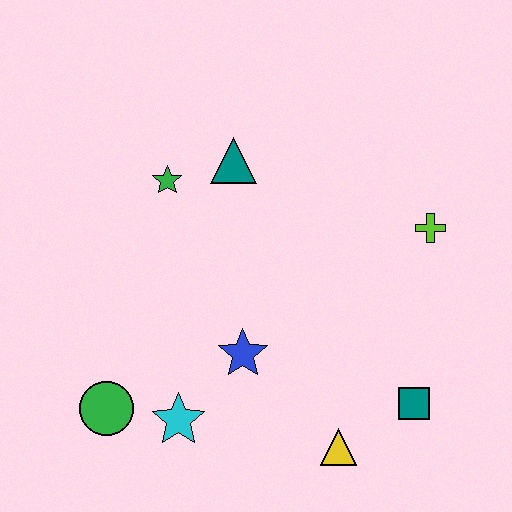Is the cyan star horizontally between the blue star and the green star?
Yes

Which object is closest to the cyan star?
The green circle is closest to the cyan star.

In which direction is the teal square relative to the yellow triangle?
The teal square is to the right of the yellow triangle.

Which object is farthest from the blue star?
The lime cross is farthest from the blue star.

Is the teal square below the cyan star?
No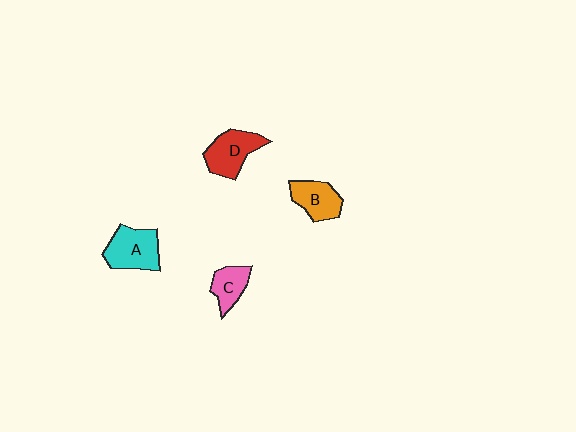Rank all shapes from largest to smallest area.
From largest to smallest: A (cyan), D (red), B (orange), C (pink).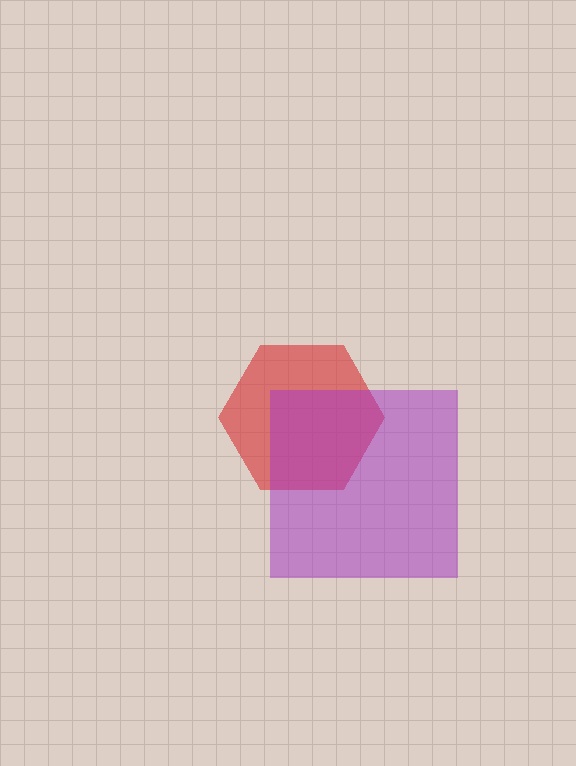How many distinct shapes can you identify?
There are 2 distinct shapes: a red hexagon, a purple square.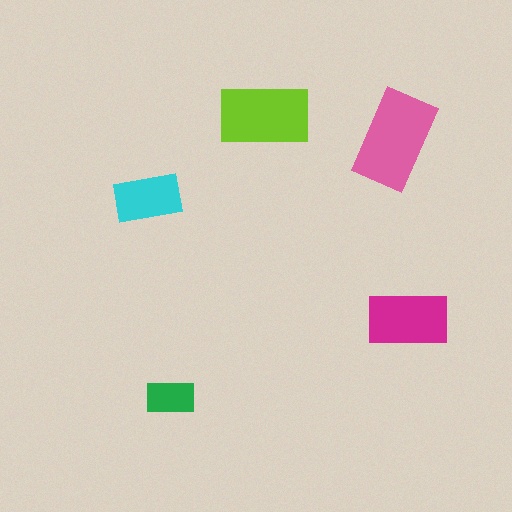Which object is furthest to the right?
The magenta rectangle is rightmost.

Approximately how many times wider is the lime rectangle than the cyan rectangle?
About 1.5 times wider.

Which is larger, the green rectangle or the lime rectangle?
The lime one.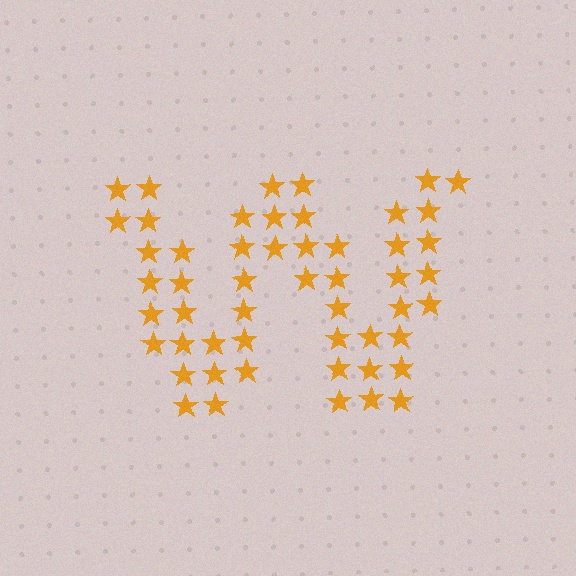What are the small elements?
The small elements are stars.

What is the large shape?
The large shape is the letter W.